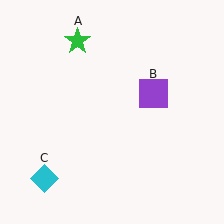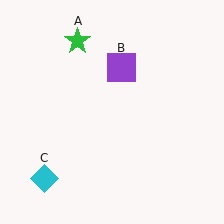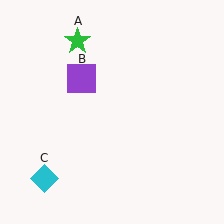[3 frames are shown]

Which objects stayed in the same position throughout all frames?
Green star (object A) and cyan diamond (object C) remained stationary.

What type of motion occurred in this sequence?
The purple square (object B) rotated counterclockwise around the center of the scene.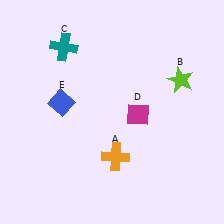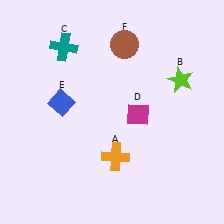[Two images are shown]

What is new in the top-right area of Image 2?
A brown circle (F) was added in the top-right area of Image 2.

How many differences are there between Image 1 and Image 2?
There is 1 difference between the two images.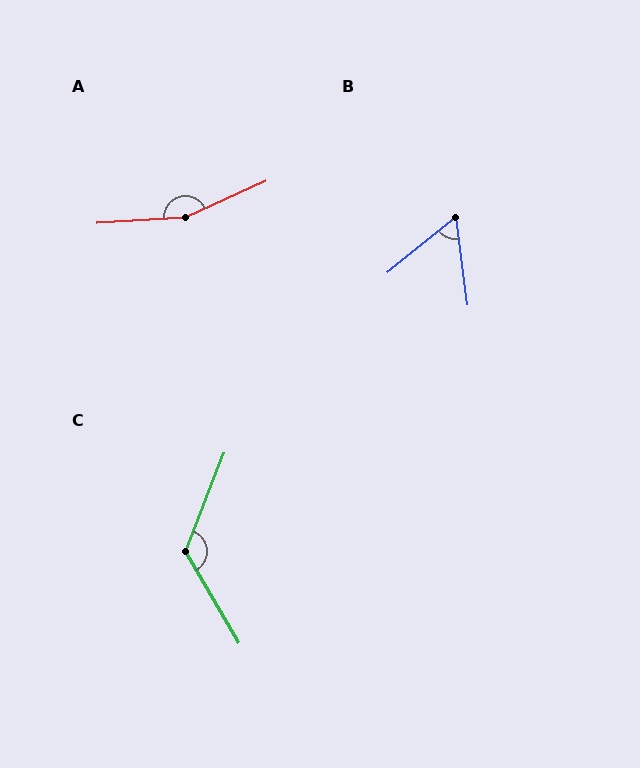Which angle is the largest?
A, at approximately 160 degrees.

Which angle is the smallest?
B, at approximately 59 degrees.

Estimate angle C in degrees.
Approximately 129 degrees.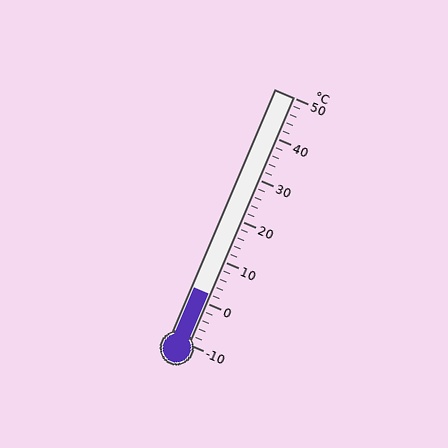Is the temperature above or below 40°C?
The temperature is below 40°C.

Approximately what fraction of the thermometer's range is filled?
The thermometer is filled to approximately 20% of its range.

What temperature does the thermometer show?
The thermometer shows approximately 2°C.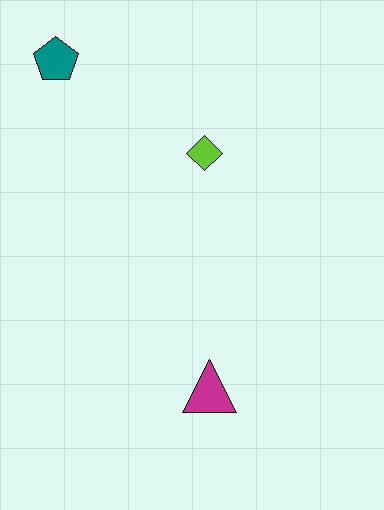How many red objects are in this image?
There are no red objects.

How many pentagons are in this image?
There is 1 pentagon.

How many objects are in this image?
There are 3 objects.